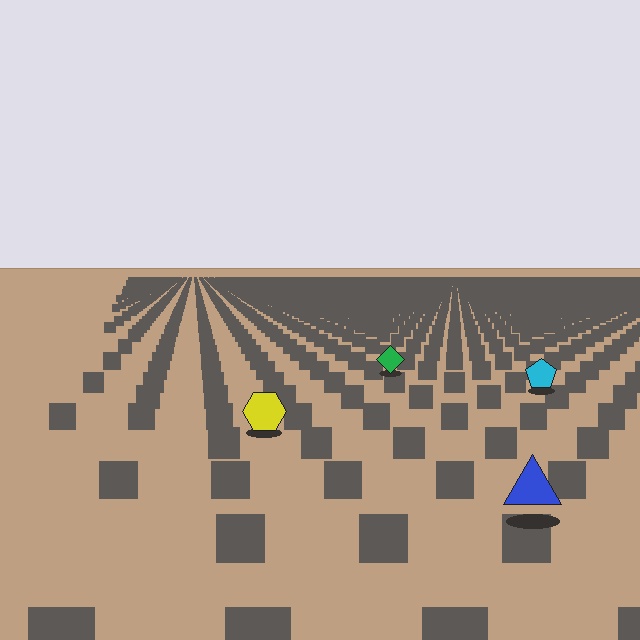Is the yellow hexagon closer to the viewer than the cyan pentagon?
Yes. The yellow hexagon is closer — you can tell from the texture gradient: the ground texture is coarser near it.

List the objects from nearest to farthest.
From nearest to farthest: the blue triangle, the yellow hexagon, the cyan pentagon, the green diamond.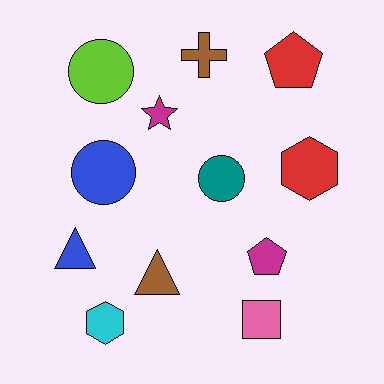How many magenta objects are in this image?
There are 2 magenta objects.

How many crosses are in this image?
There is 1 cross.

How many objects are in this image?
There are 12 objects.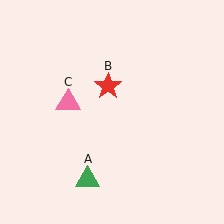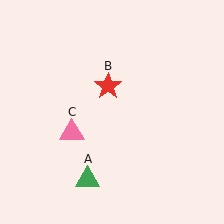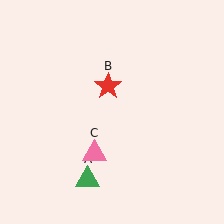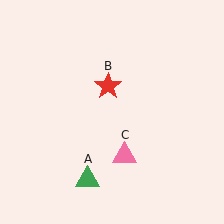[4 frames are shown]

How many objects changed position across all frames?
1 object changed position: pink triangle (object C).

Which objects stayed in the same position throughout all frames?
Green triangle (object A) and red star (object B) remained stationary.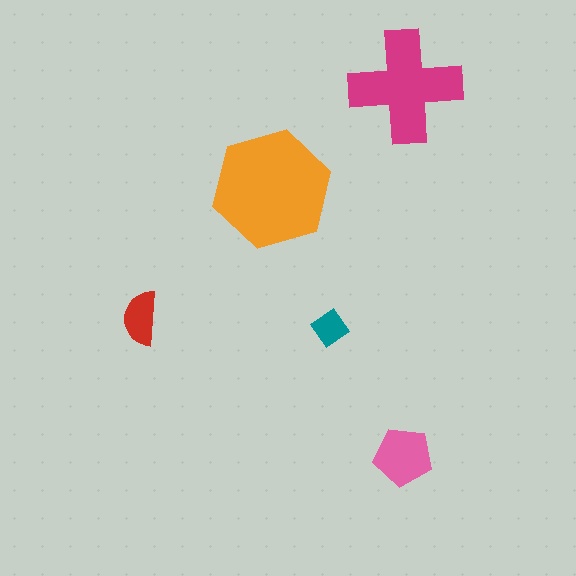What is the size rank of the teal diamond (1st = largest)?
5th.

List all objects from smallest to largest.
The teal diamond, the red semicircle, the pink pentagon, the magenta cross, the orange hexagon.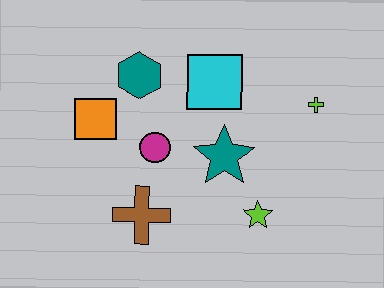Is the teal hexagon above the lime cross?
Yes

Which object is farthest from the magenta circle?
The lime cross is farthest from the magenta circle.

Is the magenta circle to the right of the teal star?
No